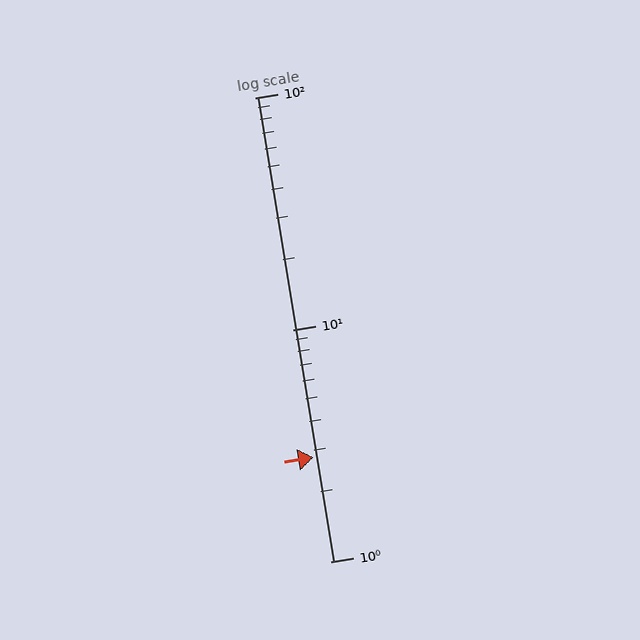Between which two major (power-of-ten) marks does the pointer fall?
The pointer is between 1 and 10.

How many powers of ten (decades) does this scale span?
The scale spans 2 decades, from 1 to 100.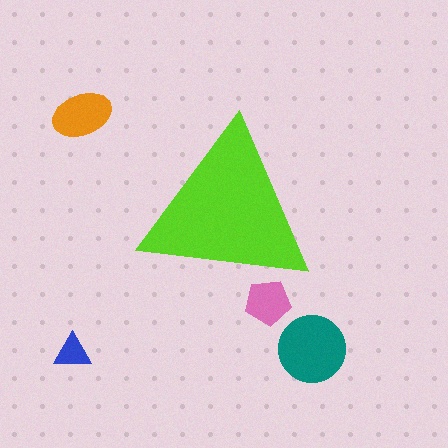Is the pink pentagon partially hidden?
Yes, the pink pentagon is partially hidden behind the lime triangle.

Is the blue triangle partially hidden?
No, the blue triangle is fully visible.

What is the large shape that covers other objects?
A lime triangle.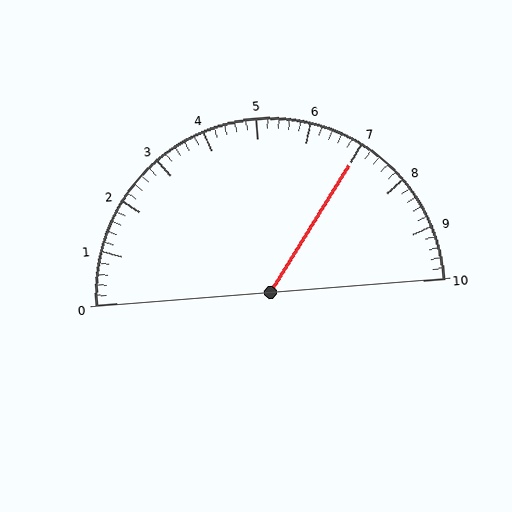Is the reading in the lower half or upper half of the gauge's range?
The reading is in the upper half of the range (0 to 10).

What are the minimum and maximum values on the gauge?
The gauge ranges from 0 to 10.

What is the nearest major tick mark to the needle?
The nearest major tick mark is 7.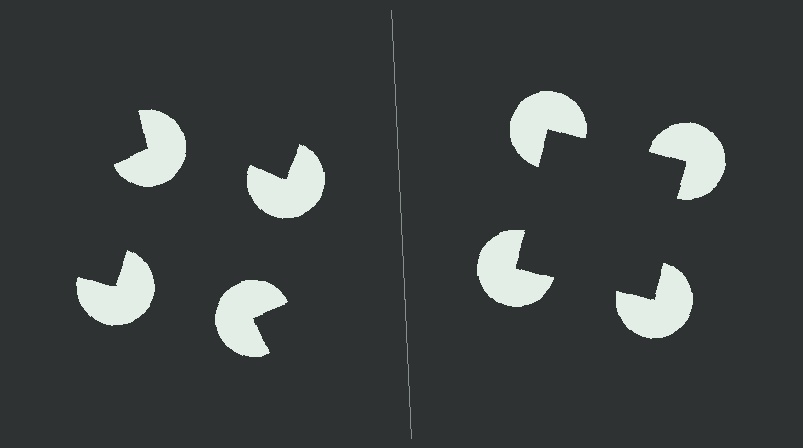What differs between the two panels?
The pac-man discs are positioned identically on both sides; only the wedge orientations differ. On the right they align to a square; on the left they are misaligned.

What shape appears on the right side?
An illusory square.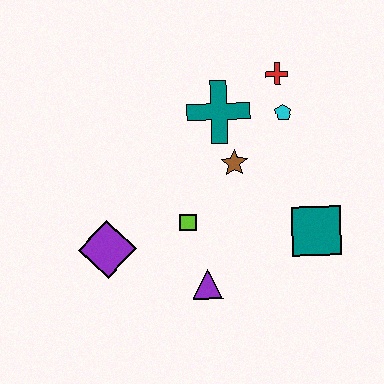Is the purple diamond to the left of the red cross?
Yes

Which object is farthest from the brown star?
The purple diamond is farthest from the brown star.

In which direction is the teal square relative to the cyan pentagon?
The teal square is below the cyan pentagon.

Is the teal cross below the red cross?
Yes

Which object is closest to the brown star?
The teal cross is closest to the brown star.